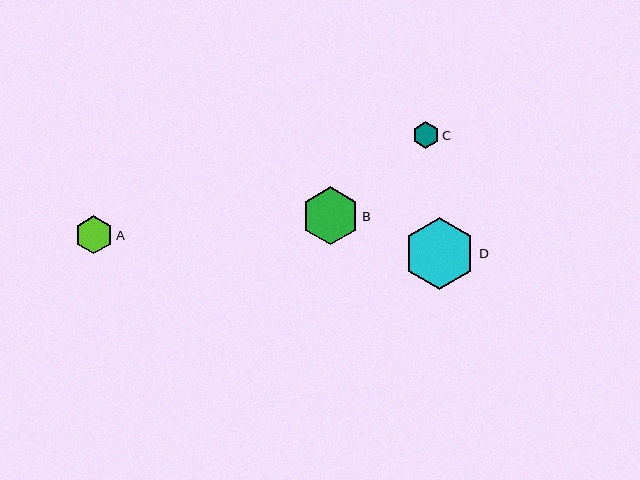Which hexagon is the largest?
Hexagon D is the largest with a size of approximately 72 pixels.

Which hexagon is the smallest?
Hexagon C is the smallest with a size of approximately 27 pixels.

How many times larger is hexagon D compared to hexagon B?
Hexagon D is approximately 1.2 times the size of hexagon B.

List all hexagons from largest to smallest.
From largest to smallest: D, B, A, C.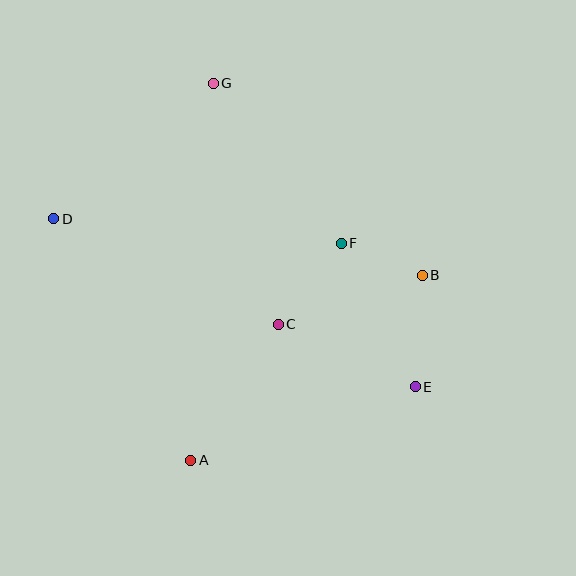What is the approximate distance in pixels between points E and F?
The distance between E and F is approximately 162 pixels.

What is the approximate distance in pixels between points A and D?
The distance between A and D is approximately 277 pixels.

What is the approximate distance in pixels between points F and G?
The distance between F and G is approximately 206 pixels.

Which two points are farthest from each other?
Points D and E are farthest from each other.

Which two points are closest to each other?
Points B and F are closest to each other.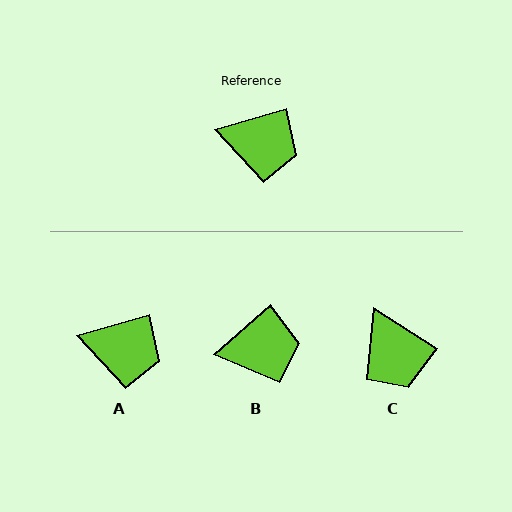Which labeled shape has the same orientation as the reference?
A.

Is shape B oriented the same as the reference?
No, it is off by about 25 degrees.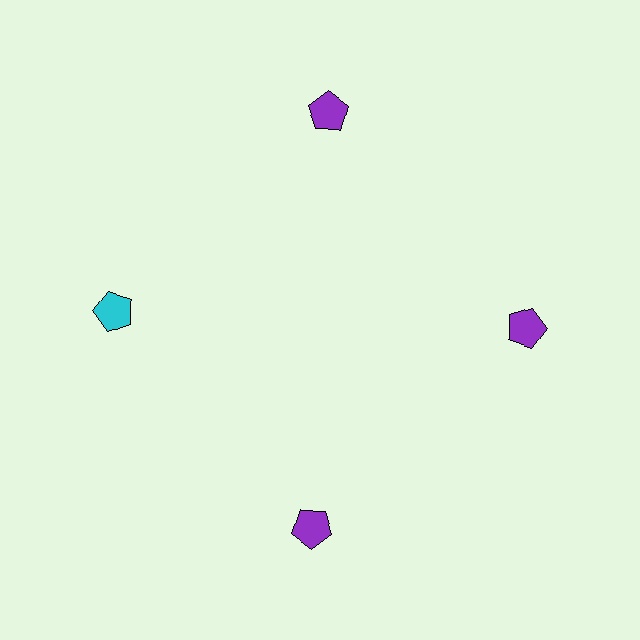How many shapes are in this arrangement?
There are 4 shapes arranged in a ring pattern.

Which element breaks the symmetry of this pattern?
The cyan pentagon at roughly the 9 o'clock position breaks the symmetry. All other shapes are purple pentagons.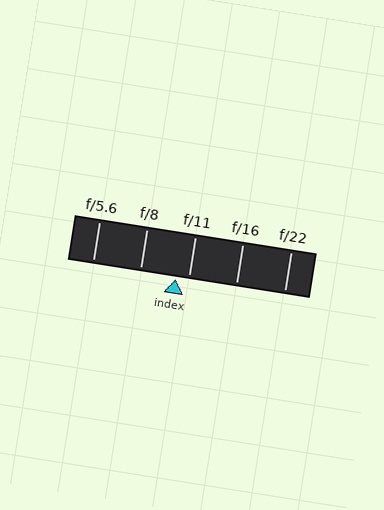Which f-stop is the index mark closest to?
The index mark is closest to f/11.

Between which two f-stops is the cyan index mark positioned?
The index mark is between f/8 and f/11.